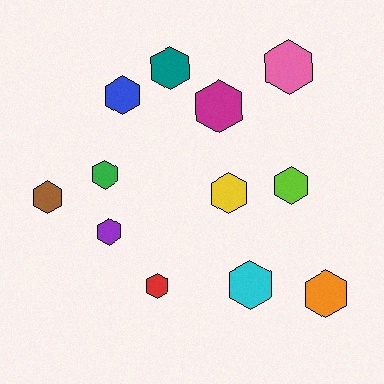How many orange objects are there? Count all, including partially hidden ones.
There is 1 orange object.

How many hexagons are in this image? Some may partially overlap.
There are 12 hexagons.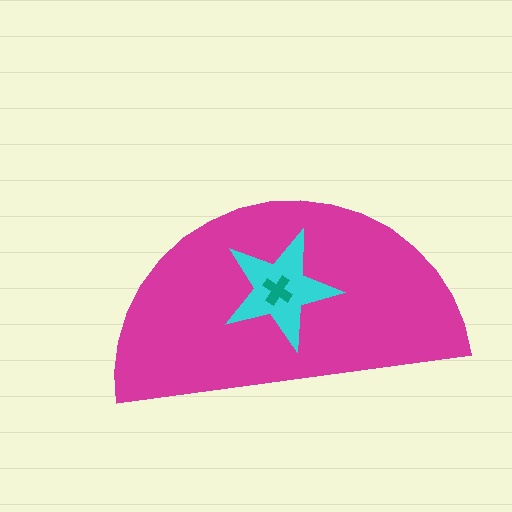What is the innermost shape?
The teal cross.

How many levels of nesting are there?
3.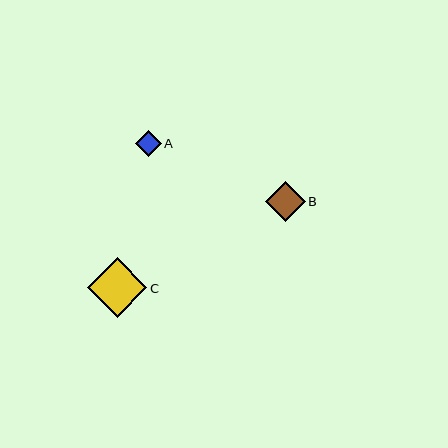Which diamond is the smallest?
Diamond A is the smallest with a size of approximately 26 pixels.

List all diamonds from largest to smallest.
From largest to smallest: C, B, A.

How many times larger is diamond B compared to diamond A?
Diamond B is approximately 1.5 times the size of diamond A.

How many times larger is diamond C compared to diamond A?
Diamond C is approximately 2.3 times the size of diamond A.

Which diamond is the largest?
Diamond C is the largest with a size of approximately 59 pixels.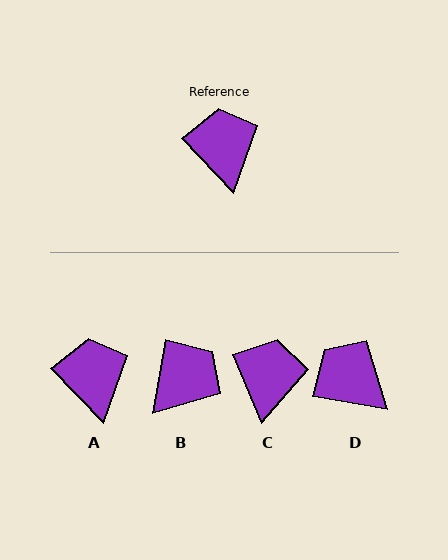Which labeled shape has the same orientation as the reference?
A.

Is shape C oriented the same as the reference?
No, it is off by about 21 degrees.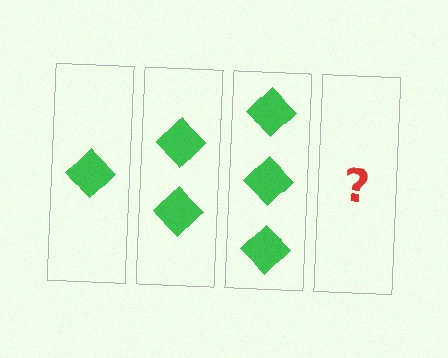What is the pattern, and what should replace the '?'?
The pattern is that each step adds one more diamond. The '?' should be 4 diamonds.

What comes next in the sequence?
The next element should be 4 diamonds.